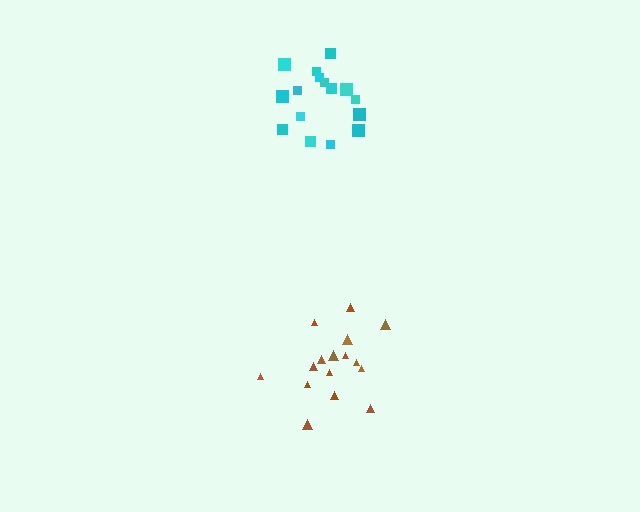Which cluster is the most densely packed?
Brown.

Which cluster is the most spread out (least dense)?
Cyan.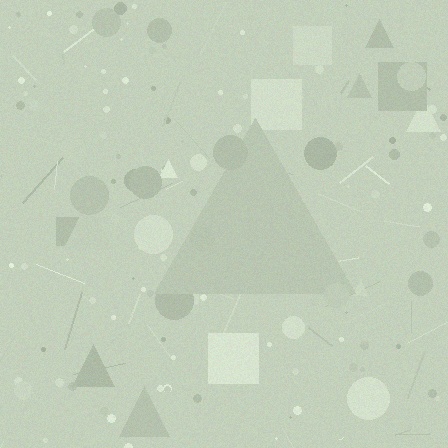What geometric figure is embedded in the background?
A triangle is embedded in the background.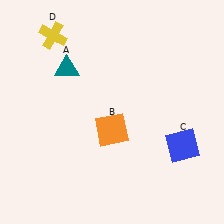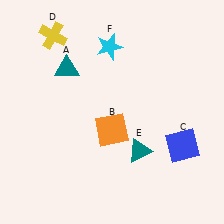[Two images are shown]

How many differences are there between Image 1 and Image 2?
There are 2 differences between the two images.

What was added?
A teal triangle (E), a cyan star (F) were added in Image 2.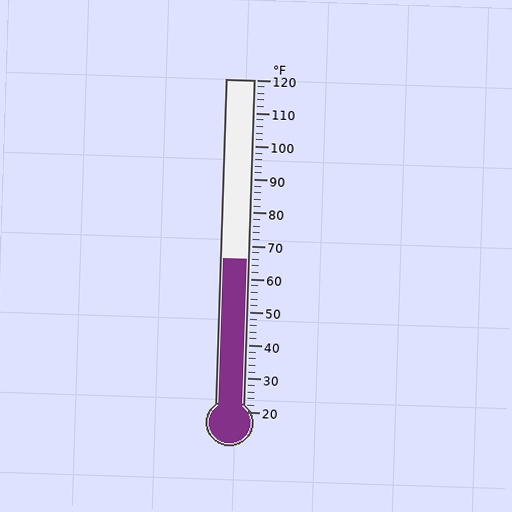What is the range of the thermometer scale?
The thermometer scale ranges from 20°F to 120°F.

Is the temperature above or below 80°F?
The temperature is below 80°F.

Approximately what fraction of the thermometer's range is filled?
The thermometer is filled to approximately 45% of its range.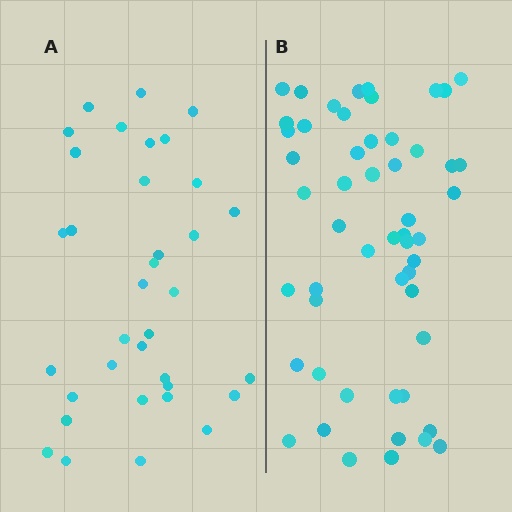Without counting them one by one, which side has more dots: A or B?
Region B (the right region) has more dots.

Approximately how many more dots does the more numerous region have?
Region B has approximately 20 more dots than region A.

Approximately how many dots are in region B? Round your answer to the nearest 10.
About 50 dots. (The exact count is 53, which rounds to 50.)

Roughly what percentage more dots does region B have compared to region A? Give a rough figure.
About 50% more.